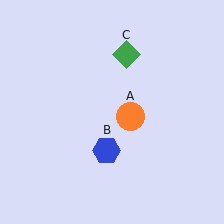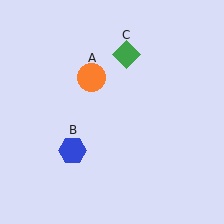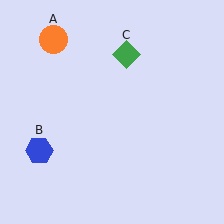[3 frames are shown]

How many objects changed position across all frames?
2 objects changed position: orange circle (object A), blue hexagon (object B).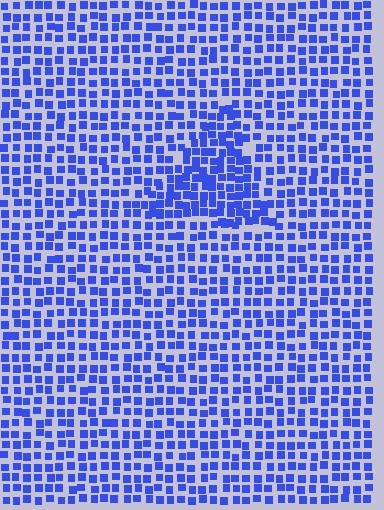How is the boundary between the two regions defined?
The boundary is defined by a change in element density (approximately 1.6x ratio). All elements are the same color, size, and shape.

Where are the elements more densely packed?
The elements are more densely packed inside the triangle boundary.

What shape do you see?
I see a triangle.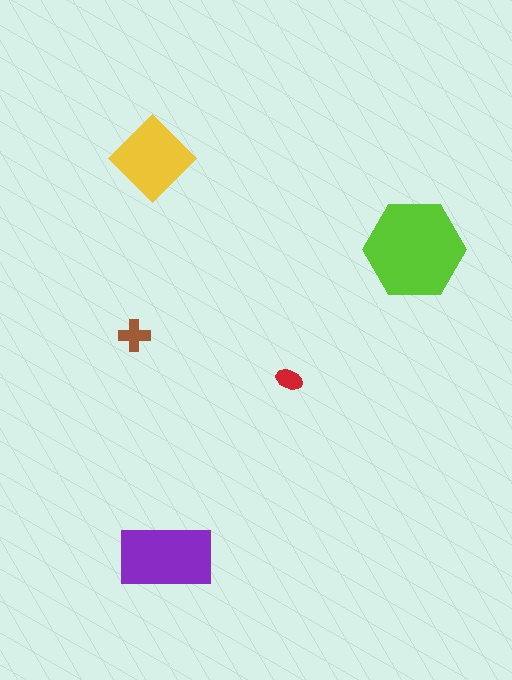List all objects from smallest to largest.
The red ellipse, the brown cross, the yellow diamond, the purple rectangle, the lime hexagon.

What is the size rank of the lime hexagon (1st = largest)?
1st.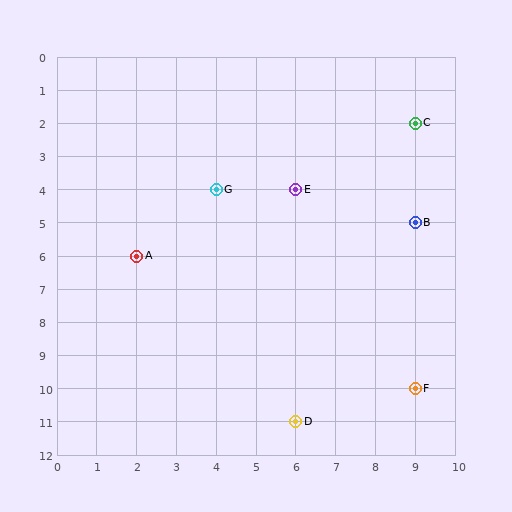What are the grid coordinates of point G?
Point G is at grid coordinates (4, 4).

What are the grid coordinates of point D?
Point D is at grid coordinates (6, 11).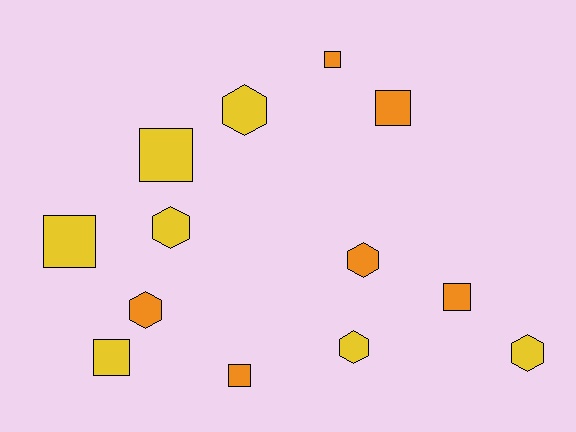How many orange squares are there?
There are 4 orange squares.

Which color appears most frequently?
Yellow, with 7 objects.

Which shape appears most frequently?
Square, with 7 objects.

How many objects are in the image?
There are 13 objects.